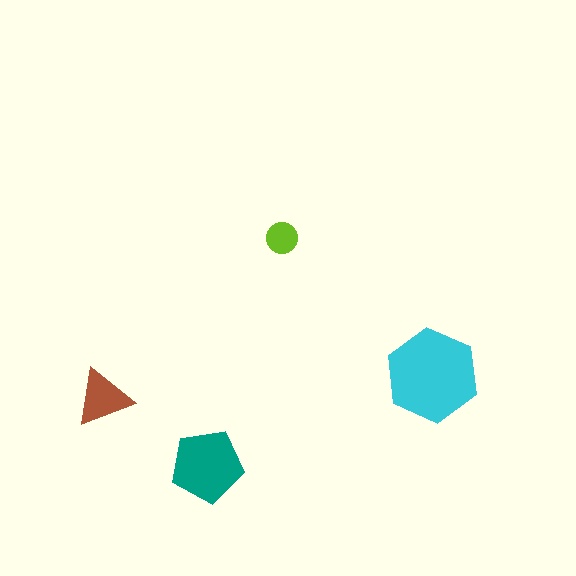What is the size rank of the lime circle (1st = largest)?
4th.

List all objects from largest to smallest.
The cyan hexagon, the teal pentagon, the brown triangle, the lime circle.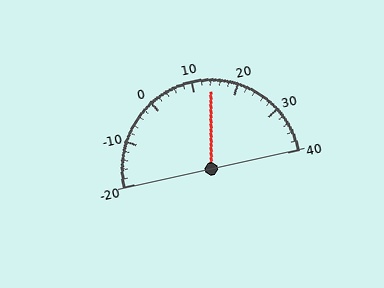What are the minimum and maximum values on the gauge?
The gauge ranges from -20 to 40.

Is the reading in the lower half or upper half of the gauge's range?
The reading is in the upper half of the range (-20 to 40).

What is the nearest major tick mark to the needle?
The nearest major tick mark is 10.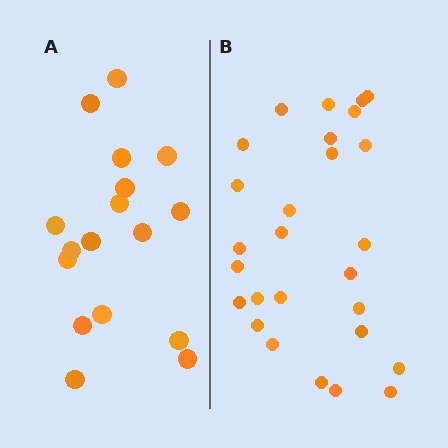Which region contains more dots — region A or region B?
Region B (the right region) has more dots.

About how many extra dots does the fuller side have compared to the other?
Region B has roughly 10 or so more dots than region A.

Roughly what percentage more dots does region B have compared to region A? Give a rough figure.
About 60% more.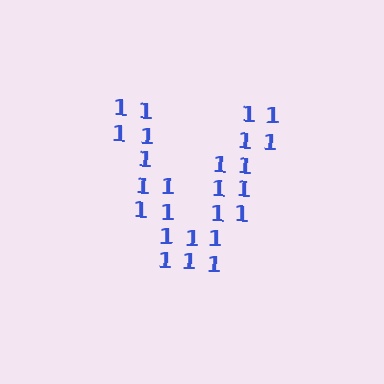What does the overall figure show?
The overall figure shows the letter V.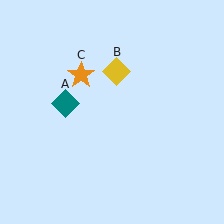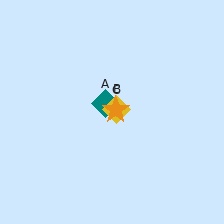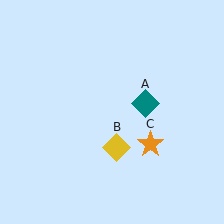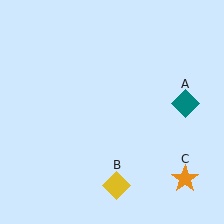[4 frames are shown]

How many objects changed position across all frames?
3 objects changed position: teal diamond (object A), yellow diamond (object B), orange star (object C).